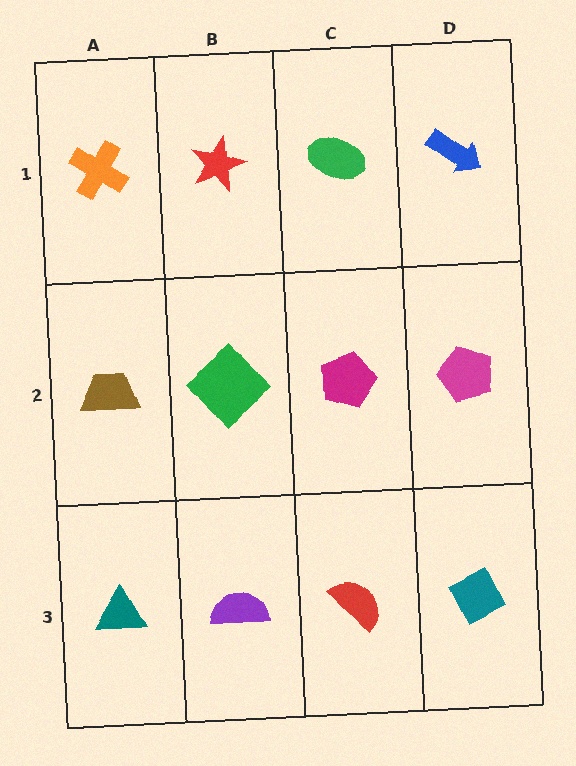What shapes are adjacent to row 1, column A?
A brown trapezoid (row 2, column A), a red star (row 1, column B).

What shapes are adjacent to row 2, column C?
A green ellipse (row 1, column C), a red semicircle (row 3, column C), a green diamond (row 2, column B), a magenta pentagon (row 2, column D).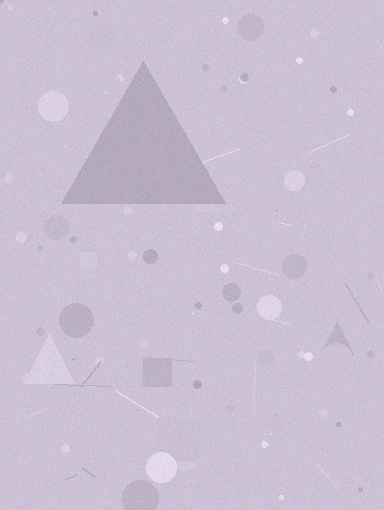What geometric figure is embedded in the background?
A triangle is embedded in the background.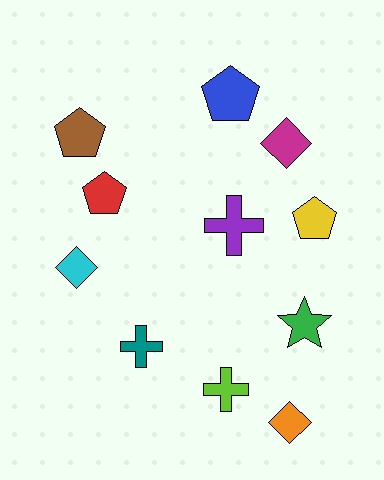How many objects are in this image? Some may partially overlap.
There are 11 objects.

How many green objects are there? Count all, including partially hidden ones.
There is 1 green object.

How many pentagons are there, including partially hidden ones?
There are 4 pentagons.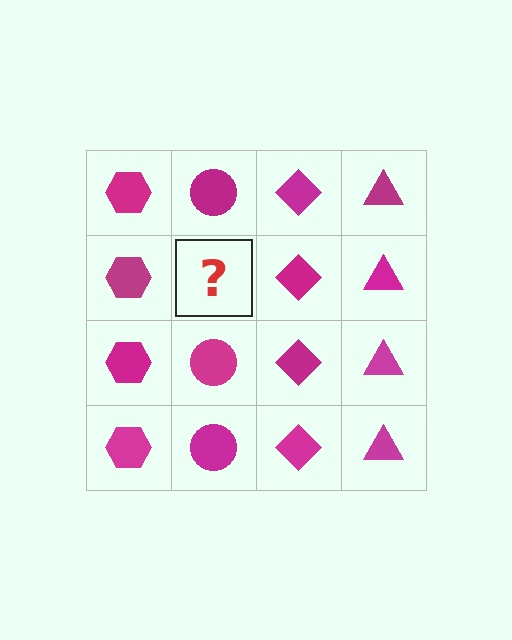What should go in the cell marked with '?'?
The missing cell should contain a magenta circle.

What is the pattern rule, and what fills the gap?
The rule is that each column has a consistent shape. The gap should be filled with a magenta circle.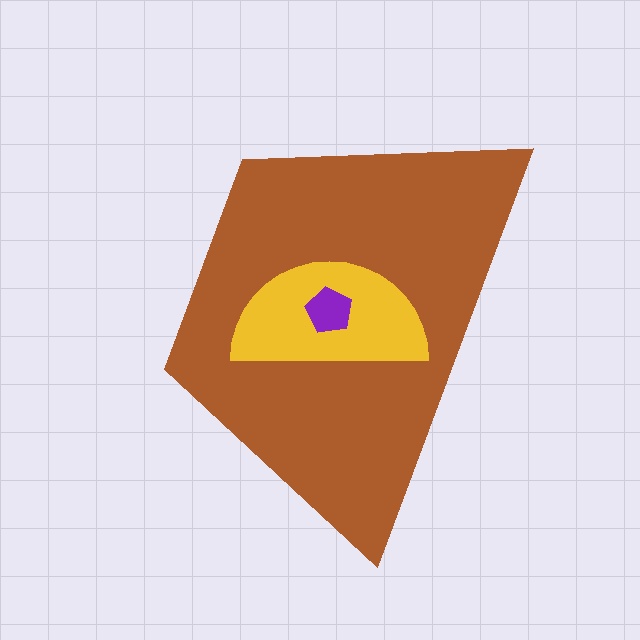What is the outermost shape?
The brown trapezoid.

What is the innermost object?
The purple pentagon.